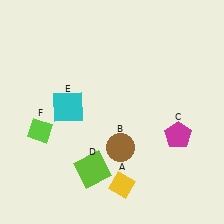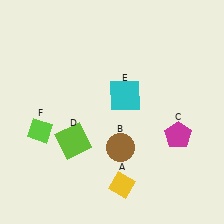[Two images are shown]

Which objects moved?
The objects that moved are: the lime square (D), the cyan square (E).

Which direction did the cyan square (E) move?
The cyan square (E) moved right.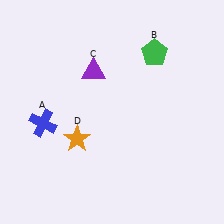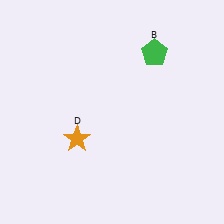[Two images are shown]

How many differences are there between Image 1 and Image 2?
There are 2 differences between the two images.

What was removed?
The blue cross (A), the purple triangle (C) were removed in Image 2.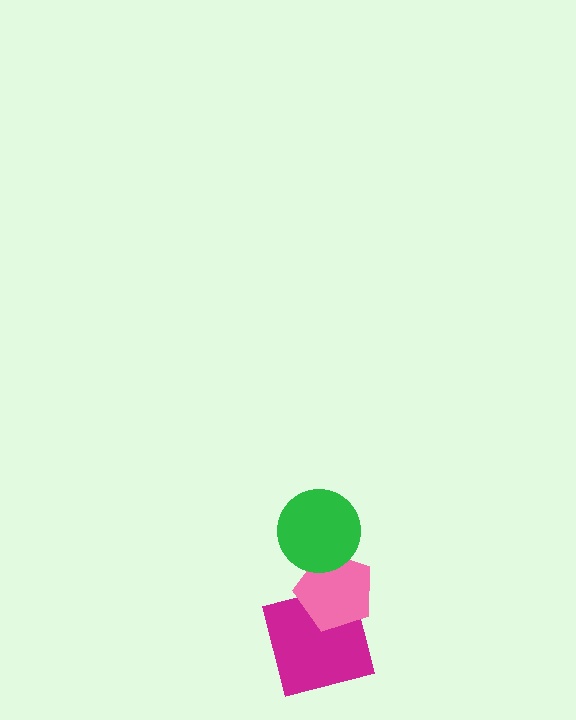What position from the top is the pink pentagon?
The pink pentagon is 2nd from the top.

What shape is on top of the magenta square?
The pink pentagon is on top of the magenta square.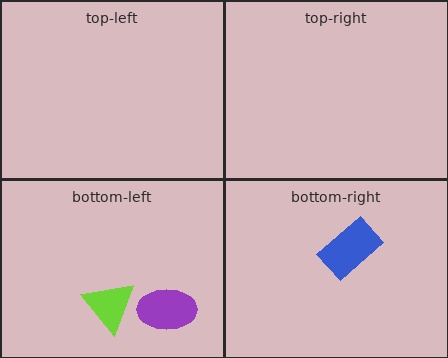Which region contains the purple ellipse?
The bottom-left region.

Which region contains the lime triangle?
The bottom-left region.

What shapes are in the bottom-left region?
The lime triangle, the purple ellipse.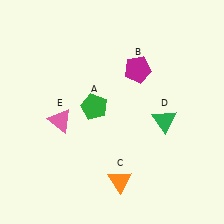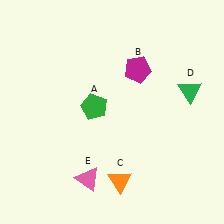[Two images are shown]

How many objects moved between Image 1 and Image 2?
2 objects moved between the two images.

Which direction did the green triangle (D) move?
The green triangle (D) moved up.